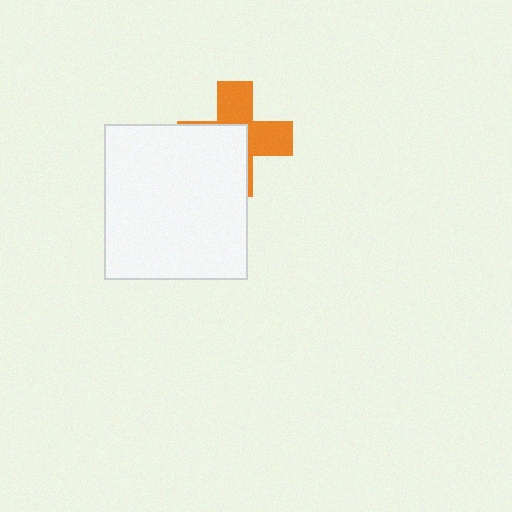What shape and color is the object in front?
The object in front is a white rectangle.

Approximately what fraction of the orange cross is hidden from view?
Roughly 51% of the orange cross is hidden behind the white rectangle.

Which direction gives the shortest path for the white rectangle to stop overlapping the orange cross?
Moving toward the lower-left gives the shortest separation.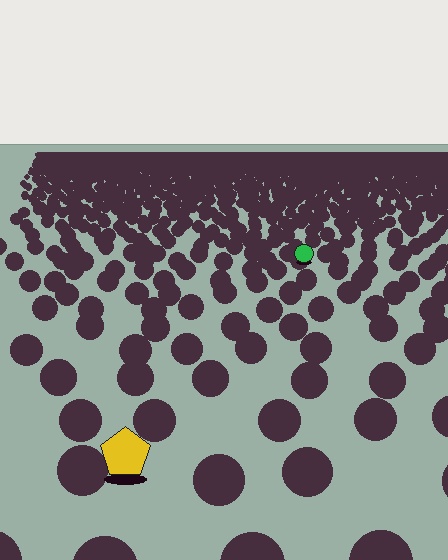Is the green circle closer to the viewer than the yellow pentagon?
No. The yellow pentagon is closer — you can tell from the texture gradient: the ground texture is coarser near it.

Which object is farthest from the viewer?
The green circle is farthest from the viewer. It appears smaller and the ground texture around it is denser.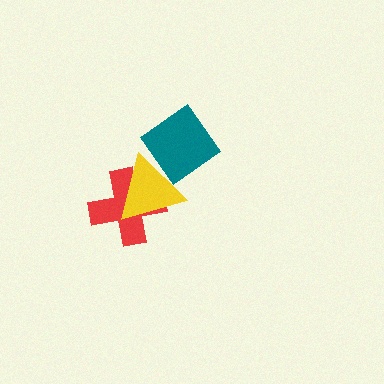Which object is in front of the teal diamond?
The yellow triangle is in front of the teal diamond.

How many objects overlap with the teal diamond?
1 object overlaps with the teal diamond.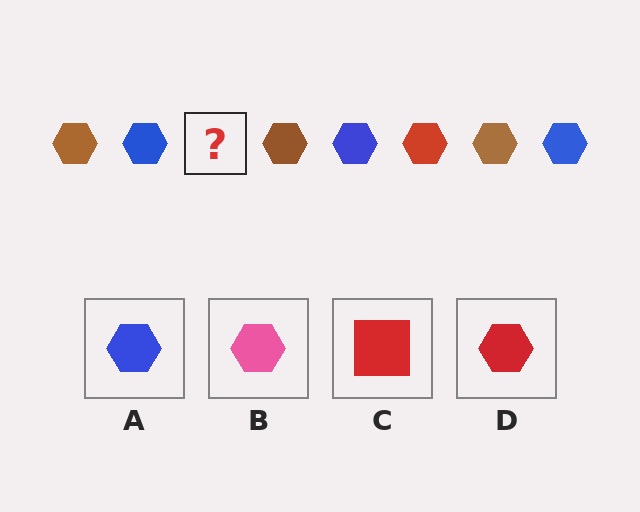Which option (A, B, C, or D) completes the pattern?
D.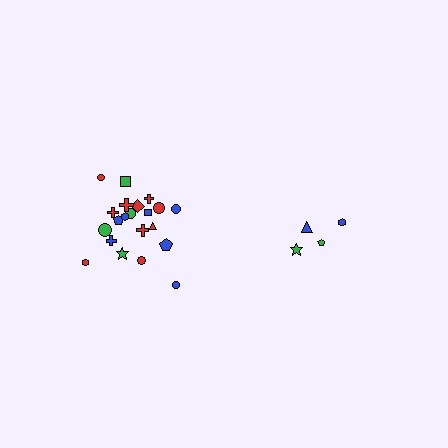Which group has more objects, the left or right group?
The left group.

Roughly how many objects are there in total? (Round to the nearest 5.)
Roughly 25 objects in total.